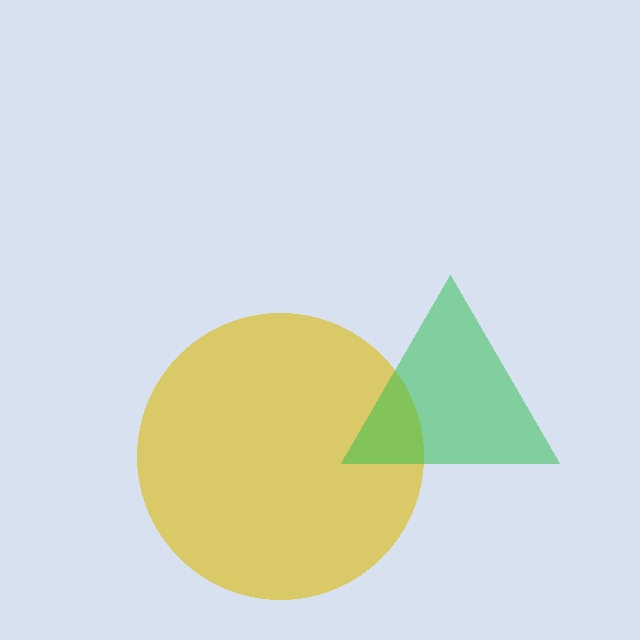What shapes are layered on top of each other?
The layered shapes are: a yellow circle, a green triangle.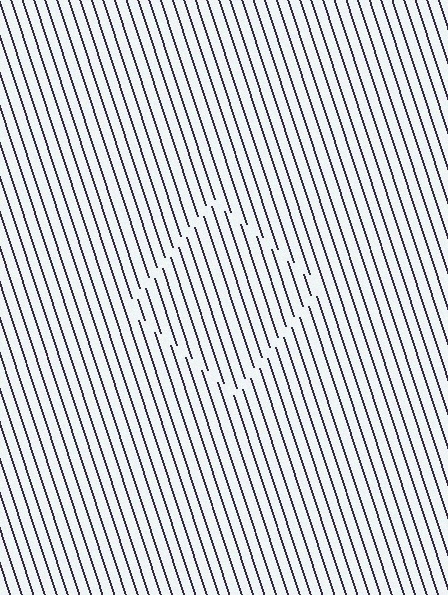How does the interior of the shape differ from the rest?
The interior of the shape contains the same grating, shifted by half a period — the contour is defined by the phase discontinuity where line-ends from the inner and outer gratings abut.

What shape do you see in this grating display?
An illusory square. The interior of the shape contains the same grating, shifted by half a period — the contour is defined by the phase discontinuity where line-ends from the inner and outer gratings abut.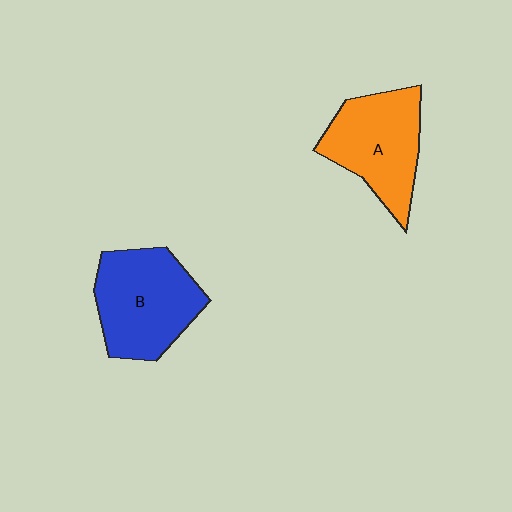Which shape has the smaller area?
Shape A (orange).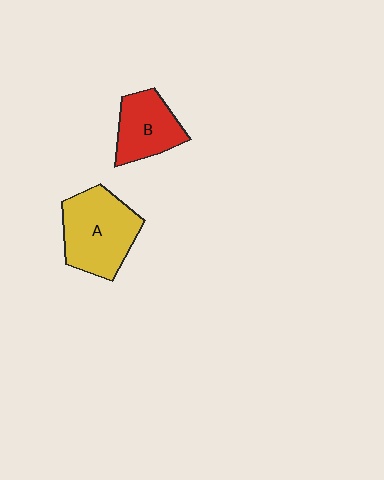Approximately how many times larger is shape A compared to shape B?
Approximately 1.5 times.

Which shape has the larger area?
Shape A (yellow).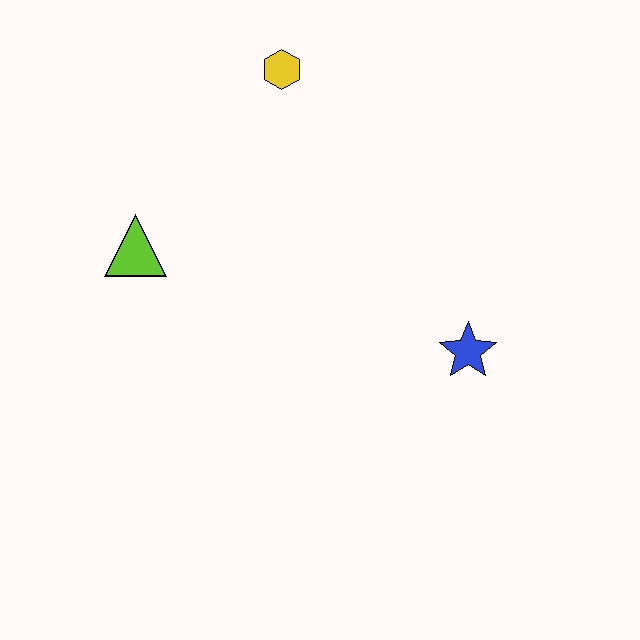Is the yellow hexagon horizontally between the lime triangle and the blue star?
Yes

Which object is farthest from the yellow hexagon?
The blue star is farthest from the yellow hexagon.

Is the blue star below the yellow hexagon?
Yes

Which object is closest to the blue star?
The yellow hexagon is closest to the blue star.